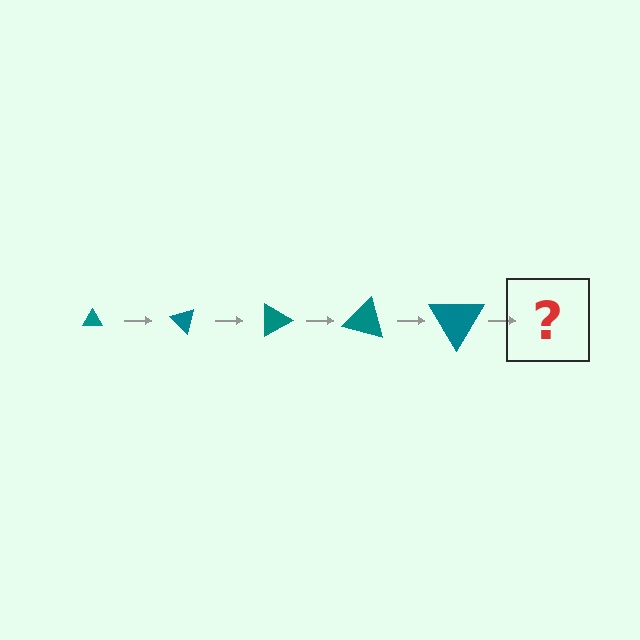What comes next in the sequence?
The next element should be a triangle, larger than the previous one and rotated 225 degrees from the start.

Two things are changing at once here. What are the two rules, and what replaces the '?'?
The two rules are that the triangle grows larger each step and it rotates 45 degrees each step. The '?' should be a triangle, larger than the previous one and rotated 225 degrees from the start.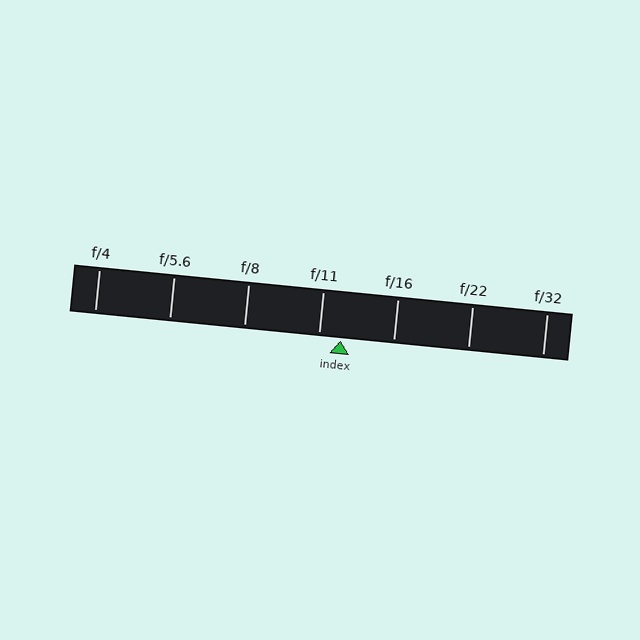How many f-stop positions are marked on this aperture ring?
There are 7 f-stop positions marked.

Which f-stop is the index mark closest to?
The index mark is closest to f/11.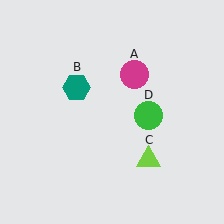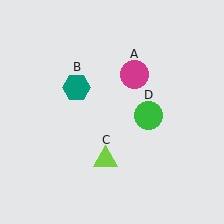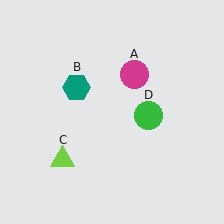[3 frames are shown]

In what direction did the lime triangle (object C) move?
The lime triangle (object C) moved left.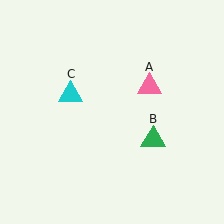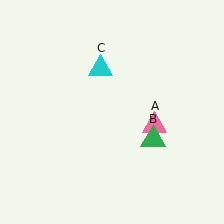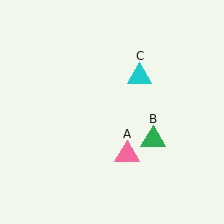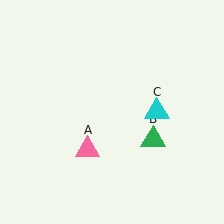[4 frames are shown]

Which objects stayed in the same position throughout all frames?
Green triangle (object B) remained stationary.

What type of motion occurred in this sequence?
The pink triangle (object A), cyan triangle (object C) rotated clockwise around the center of the scene.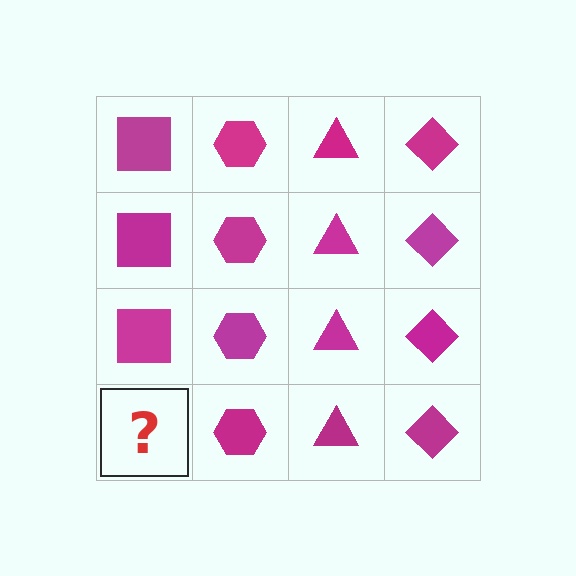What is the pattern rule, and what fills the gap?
The rule is that each column has a consistent shape. The gap should be filled with a magenta square.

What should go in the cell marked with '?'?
The missing cell should contain a magenta square.